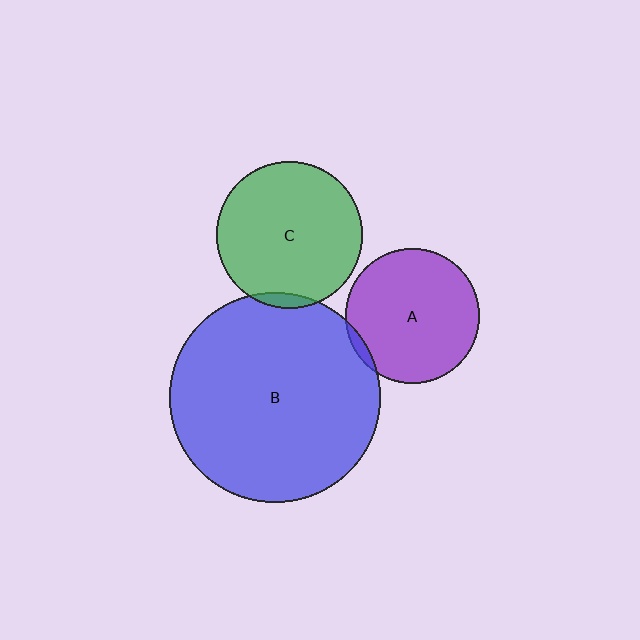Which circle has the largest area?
Circle B (blue).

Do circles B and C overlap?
Yes.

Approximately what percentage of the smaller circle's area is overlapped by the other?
Approximately 5%.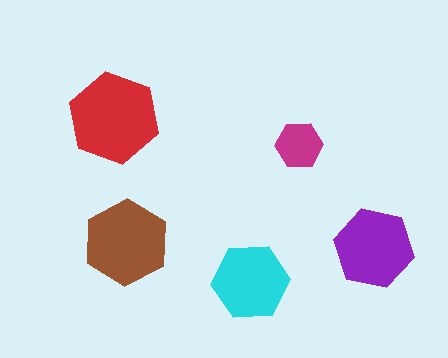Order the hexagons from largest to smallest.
the red one, the brown one, the purple one, the cyan one, the magenta one.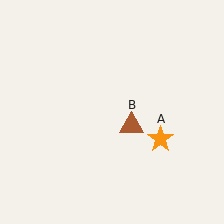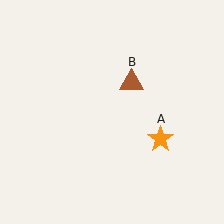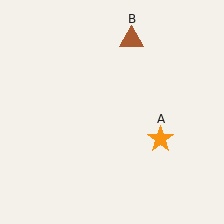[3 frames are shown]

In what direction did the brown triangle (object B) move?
The brown triangle (object B) moved up.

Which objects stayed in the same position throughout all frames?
Orange star (object A) remained stationary.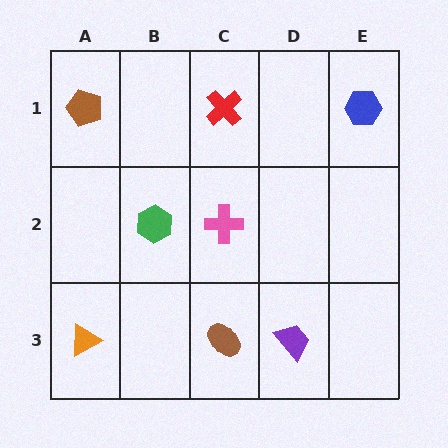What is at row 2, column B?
A green hexagon.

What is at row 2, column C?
A pink cross.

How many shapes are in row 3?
3 shapes.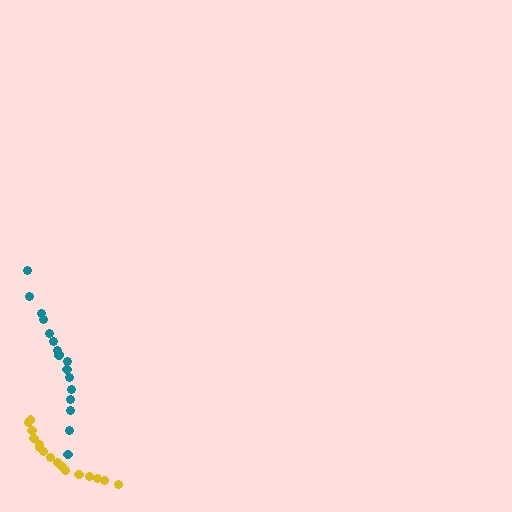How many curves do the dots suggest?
There are 2 distinct paths.